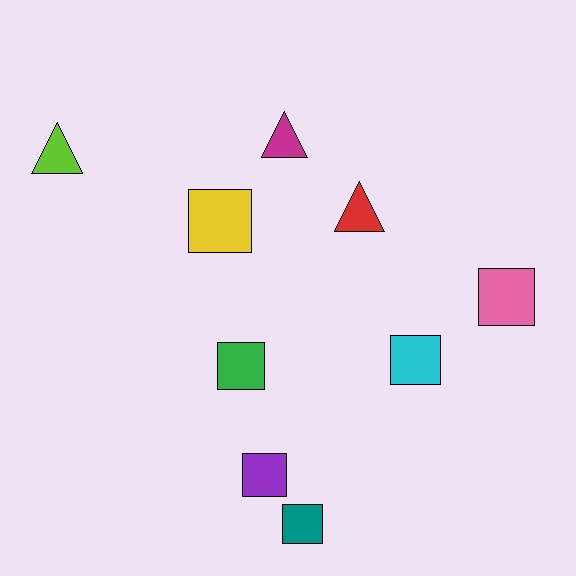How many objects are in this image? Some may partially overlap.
There are 9 objects.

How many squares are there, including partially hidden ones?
There are 6 squares.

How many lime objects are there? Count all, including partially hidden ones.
There is 1 lime object.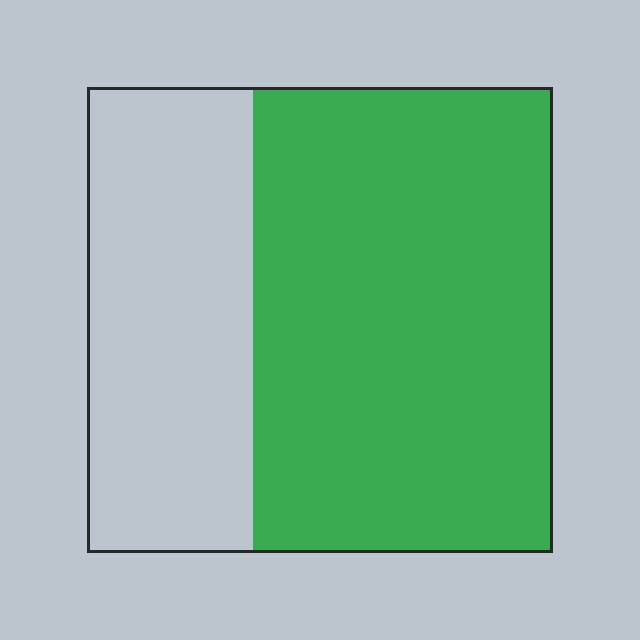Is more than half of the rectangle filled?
Yes.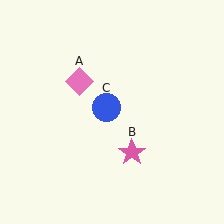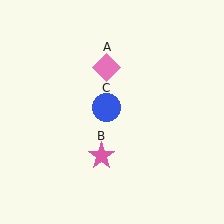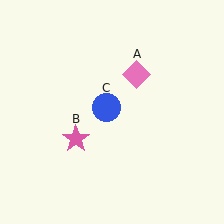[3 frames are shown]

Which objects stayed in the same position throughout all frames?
Blue circle (object C) remained stationary.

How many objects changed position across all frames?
2 objects changed position: pink diamond (object A), pink star (object B).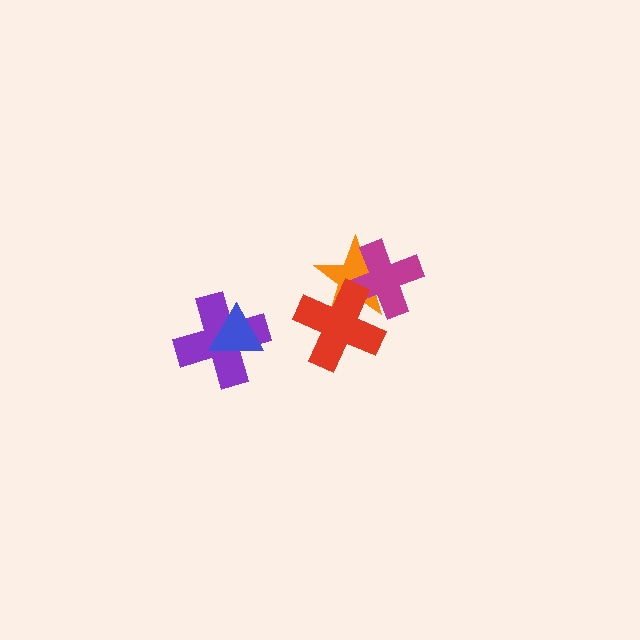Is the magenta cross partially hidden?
Yes, it is partially covered by another shape.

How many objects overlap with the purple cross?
1 object overlaps with the purple cross.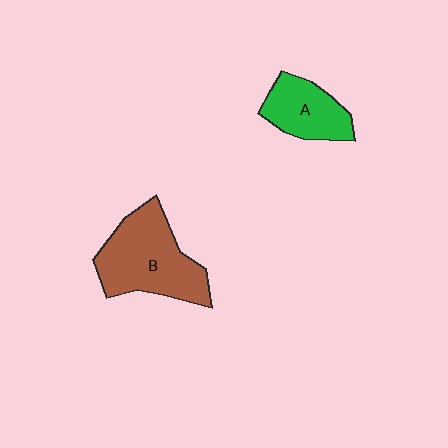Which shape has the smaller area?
Shape A (green).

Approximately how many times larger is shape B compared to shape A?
Approximately 1.7 times.